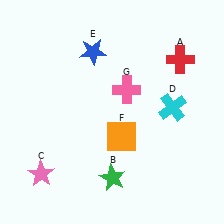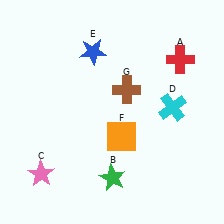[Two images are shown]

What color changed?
The cross (G) changed from pink in Image 1 to brown in Image 2.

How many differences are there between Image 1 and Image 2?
There is 1 difference between the two images.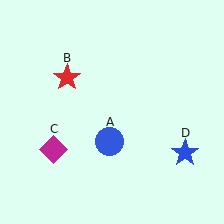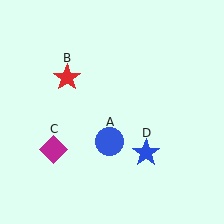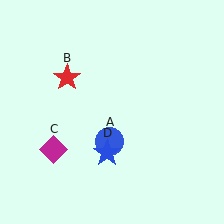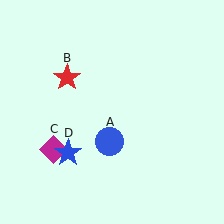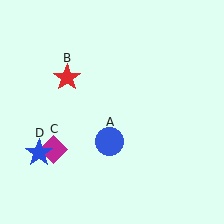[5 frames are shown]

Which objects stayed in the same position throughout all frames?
Blue circle (object A) and red star (object B) and magenta diamond (object C) remained stationary.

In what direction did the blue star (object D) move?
The blue star (object D) moved left.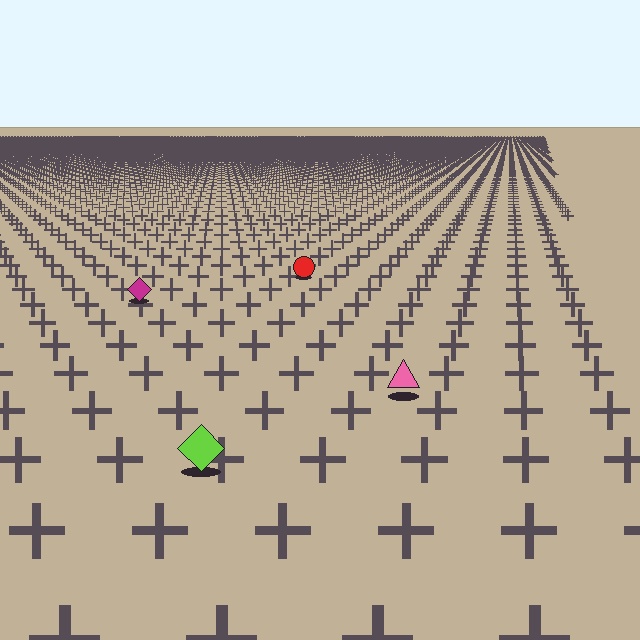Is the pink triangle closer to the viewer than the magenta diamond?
Yes. The pink triangle is closer — you can tell from the texture gradient: the ground texture is coarser near it.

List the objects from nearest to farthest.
From nearest to farthest: the lime diamond, the pink triangle, the magenta diamond, the red circle.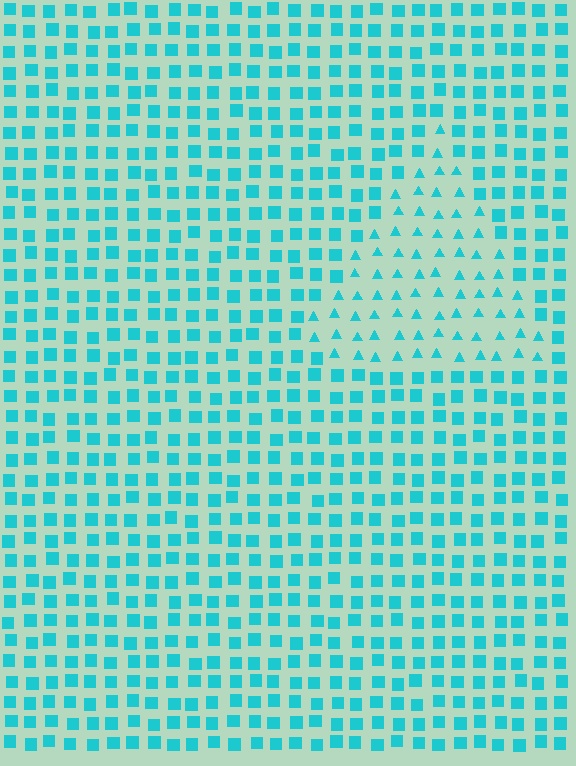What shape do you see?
I see a triangle.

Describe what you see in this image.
The image is filled with small cyan elements arranged in a uniform grid. A triangle-shaped region contains triangles, while the surrounding area contains squares. The boundary is defined purely by the change in element shape.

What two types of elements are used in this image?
The image uses triangles inside the triangle region and squares outside it.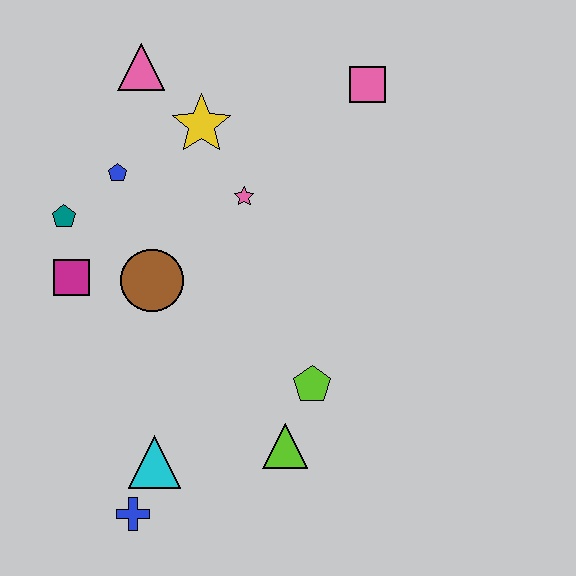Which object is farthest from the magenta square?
The pink square is farthest from the magenta square.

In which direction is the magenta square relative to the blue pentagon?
The magenta square is below the blue pentagon.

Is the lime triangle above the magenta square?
No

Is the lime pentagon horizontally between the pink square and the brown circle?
Yes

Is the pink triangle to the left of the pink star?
Yes